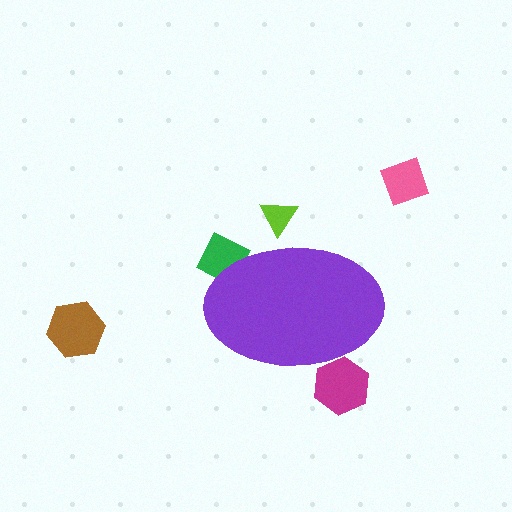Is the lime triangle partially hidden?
Yes, the lime triangle is partially hidden behind the purple ellipse.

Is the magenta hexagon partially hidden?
Yes, the magenta hexagon is partially hidden behind the purple ellipse.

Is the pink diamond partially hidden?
No, the pink diamond is fully visible.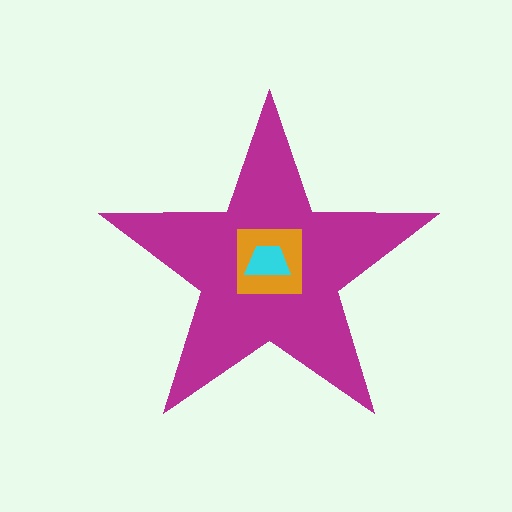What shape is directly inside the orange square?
The cyan trapezoid.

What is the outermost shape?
The magenta star.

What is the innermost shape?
The cyan trapezoid.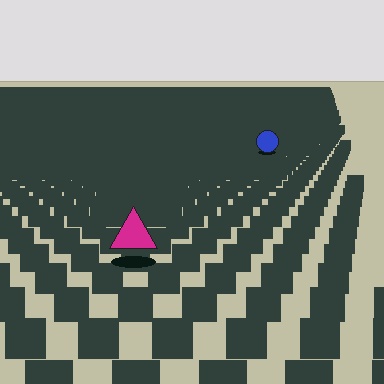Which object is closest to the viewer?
The magenta triangle is closest. The texture marks near it are larger and more spread out.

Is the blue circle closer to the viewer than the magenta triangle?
No. The magenta triangle is closer — you can tell from the texture gradient: the ground texture is coarser near it.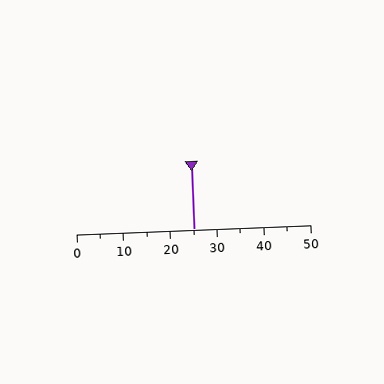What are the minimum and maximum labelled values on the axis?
The axis runs from 0 to 50.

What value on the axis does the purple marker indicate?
The marker indicates approximately 25.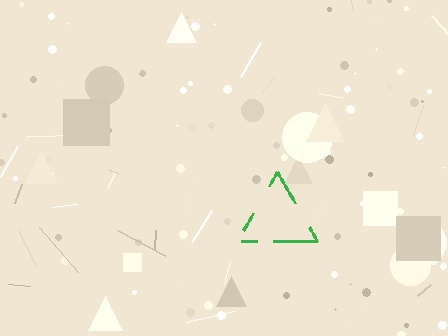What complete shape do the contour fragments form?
The contour fragments form a triangle.